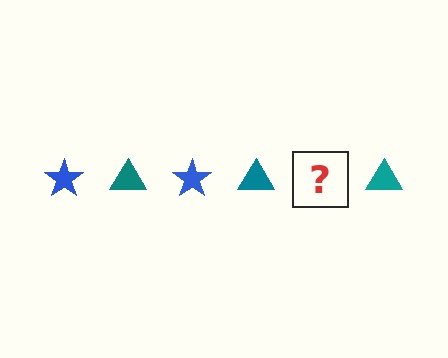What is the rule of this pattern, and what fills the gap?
The rule is that the pattern alternates between blue star and teal triangle. The gap should be filled with a blue star.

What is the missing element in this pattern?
The missing element is a blue star.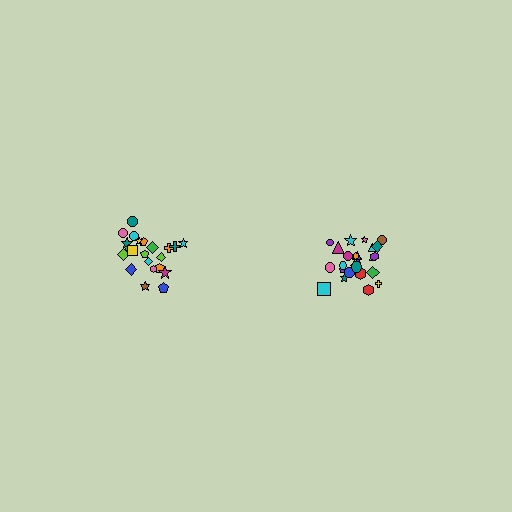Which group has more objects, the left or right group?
The right group.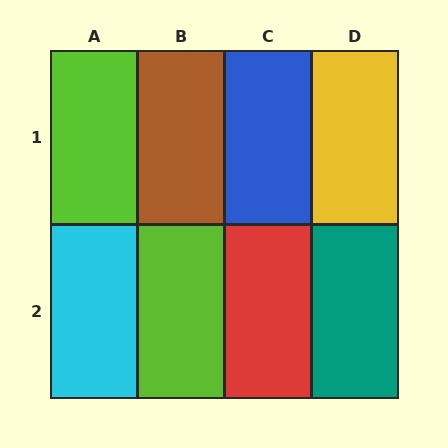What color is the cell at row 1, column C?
Blue.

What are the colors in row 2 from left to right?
Cyan, lime, red, teal.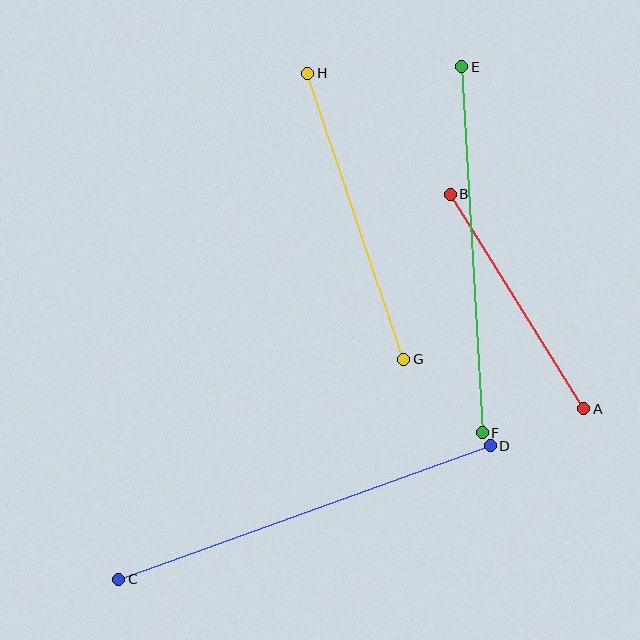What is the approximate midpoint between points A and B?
The midpoint is at approximately (517, 301) pixels.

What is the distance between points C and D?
The distance is approximately 395 pixels.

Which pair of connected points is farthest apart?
Points C and D are farthest apart.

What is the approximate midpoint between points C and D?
The midpoint is at approximately (305, 512) pixels.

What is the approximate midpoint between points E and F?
The midpoint is at approximately (472, 250) pixels.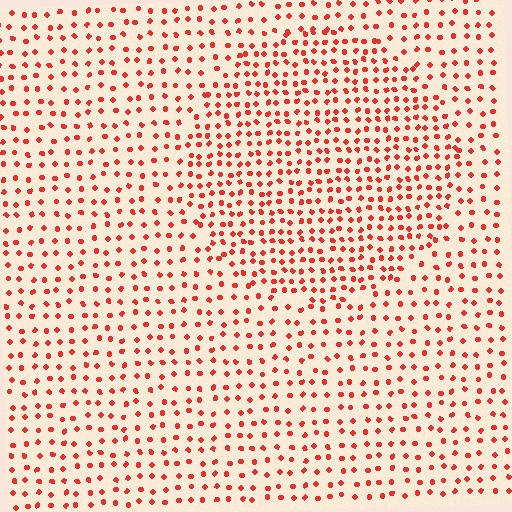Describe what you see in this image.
The image contains small red elements arranged at two different densities. A circle-shaped region is visible where the elements are more densely packed than the surrounding area.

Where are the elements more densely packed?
The elements are more densely packed inside the circle boundary.